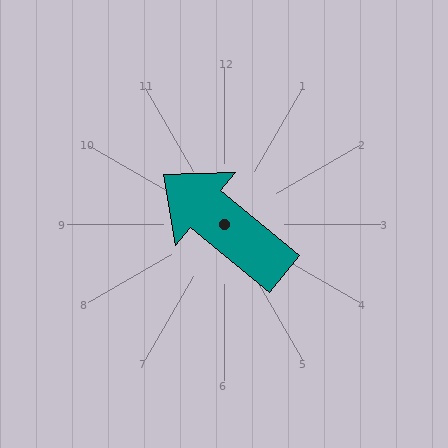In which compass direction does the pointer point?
Northwest.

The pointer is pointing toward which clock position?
Roughly 10 o'clock.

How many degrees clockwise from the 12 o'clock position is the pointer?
Approximately 310 degrees.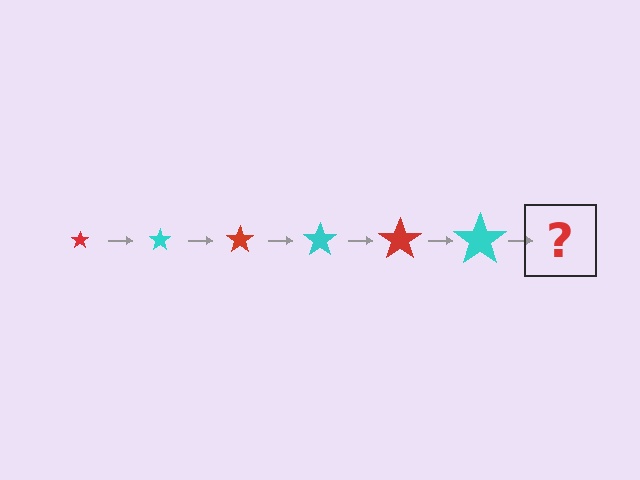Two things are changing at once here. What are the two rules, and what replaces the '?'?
The two rules are that the star grows larger each step and the color cycles through red and cyan. The '?' should be a red star, larger than the previous one.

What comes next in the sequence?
The next element should be a red star, larger than the previous one.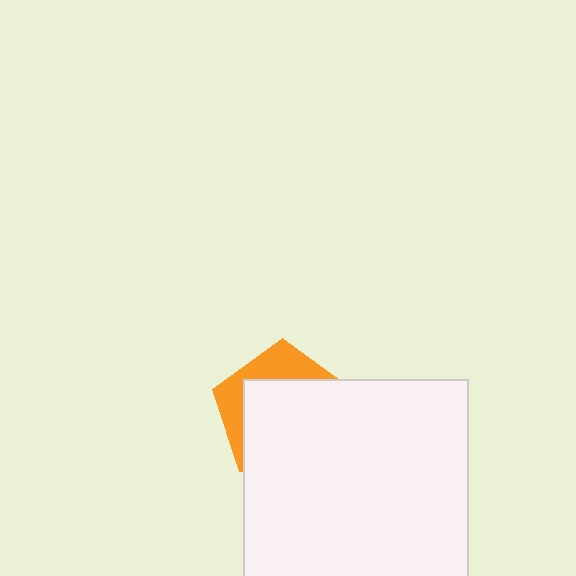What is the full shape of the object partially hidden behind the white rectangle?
The partially hidden object is an orange pentagon.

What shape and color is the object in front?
The object in front is a white rectangle.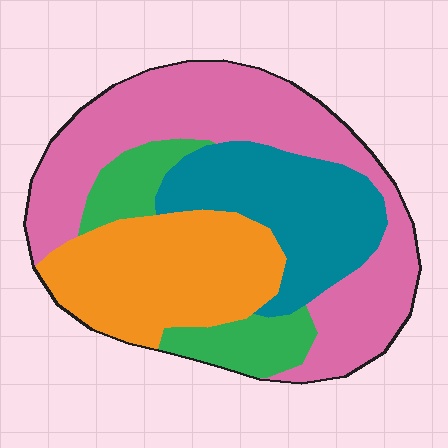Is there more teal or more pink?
Pink.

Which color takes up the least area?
Green, at roughly 15%.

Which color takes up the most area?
Pink, at roughly 40%.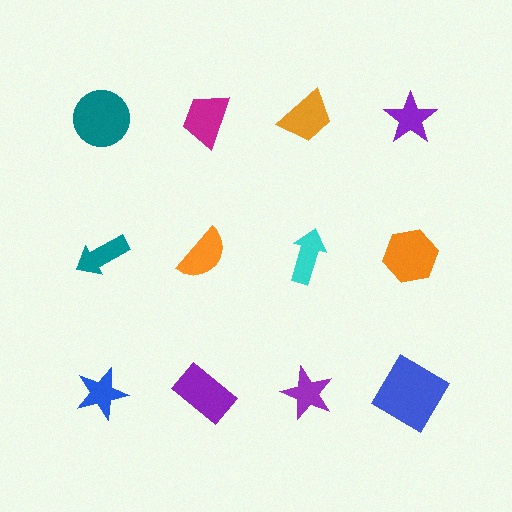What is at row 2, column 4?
An orange hexagon.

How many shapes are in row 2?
4 shapes.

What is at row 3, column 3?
A purple star.